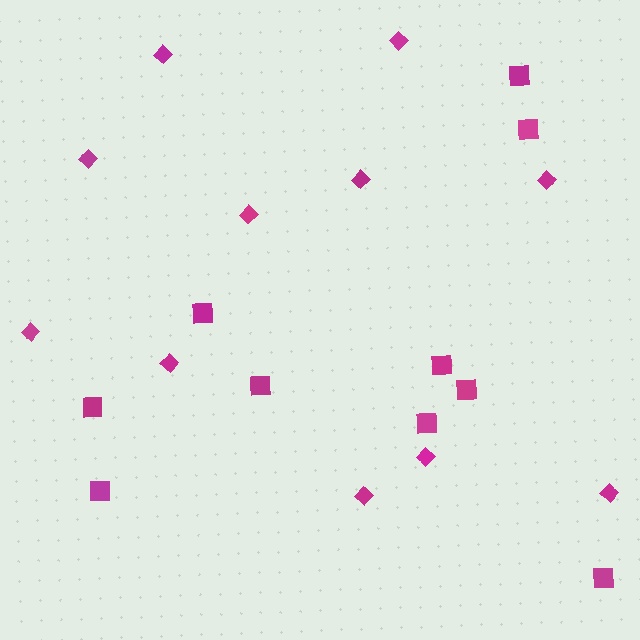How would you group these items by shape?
There are 2 groups: one group of squares (10) and one group of diamonds (11).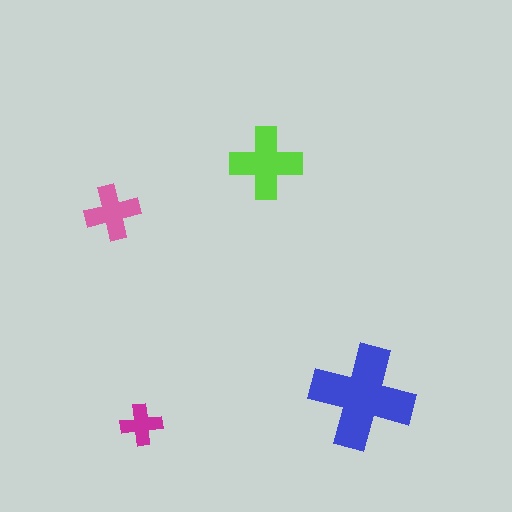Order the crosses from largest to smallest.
the blue one, the lime one, the pink one, the magenta one.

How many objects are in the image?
There are 4 objects in the image.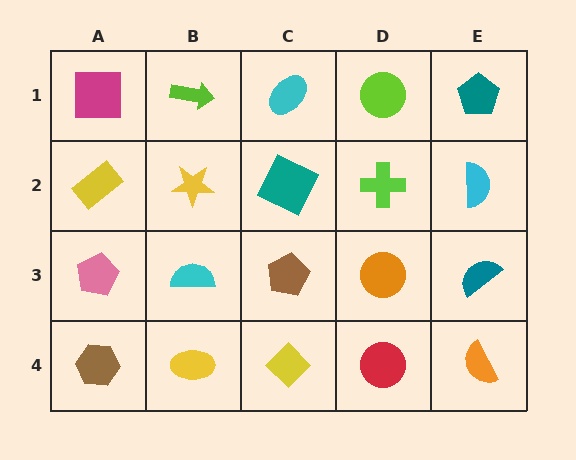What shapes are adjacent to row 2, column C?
A cyan ellipse (row 1, column C), a brown pentagon (row 3, column C), a yellow star (row 2, column B), a lime cross (row 2, column D).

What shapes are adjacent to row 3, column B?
A yellow star (row 2, column B), a yellow ellipse (row 4, column B), a pink pentagon (row 3, column A), a brown pentagon (row 3, column C).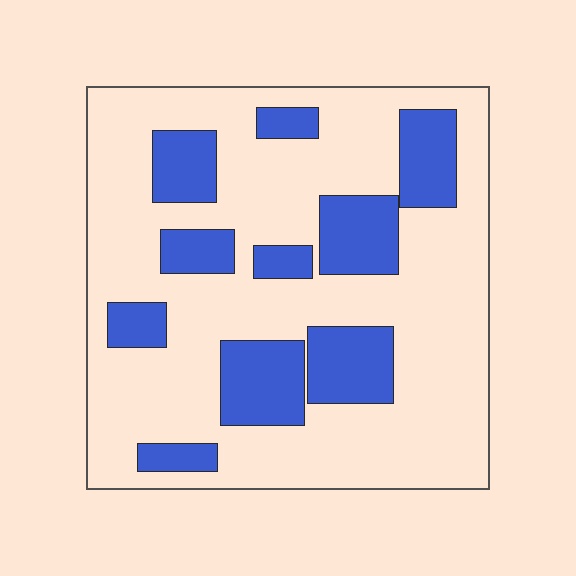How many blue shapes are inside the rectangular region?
10.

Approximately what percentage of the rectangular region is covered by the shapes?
Approximately 25%.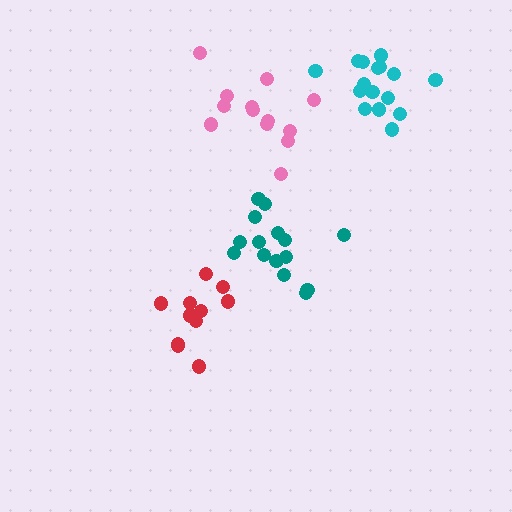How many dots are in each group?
Group 1: 11 dots, Group 2: 15 dots, Group 3: 16 dots, Group 4: 13 dots (55 total).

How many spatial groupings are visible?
There are 4 spatial groupings.